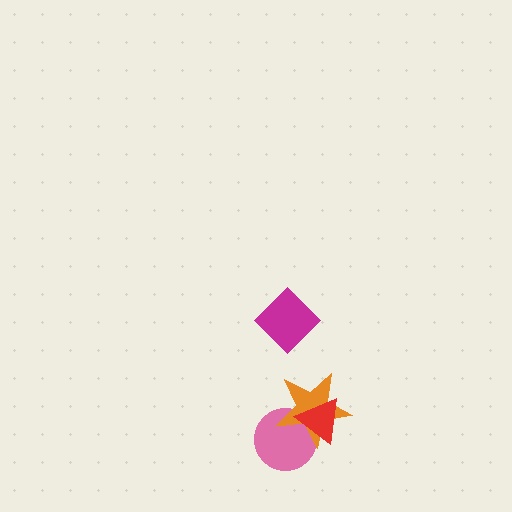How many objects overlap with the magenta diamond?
0 objects overlap with the magenta diamond.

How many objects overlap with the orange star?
2 objects overlap with the orange star.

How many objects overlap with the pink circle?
2 objects overlap with the pink circle.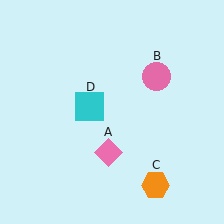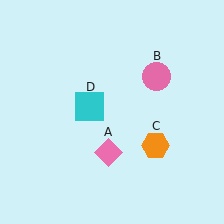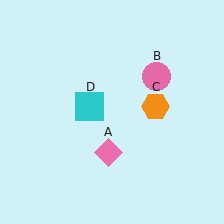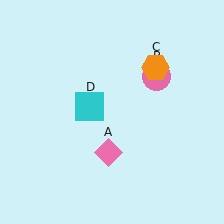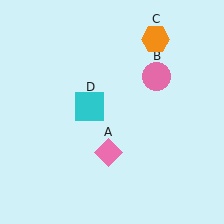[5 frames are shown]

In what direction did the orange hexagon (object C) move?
The orange hexagon (object C) moved up.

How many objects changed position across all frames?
1 object changed position: orange hexagon (object C).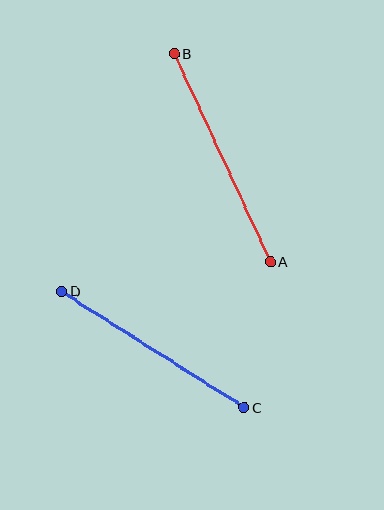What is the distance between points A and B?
The distance is approximately 229 pixels.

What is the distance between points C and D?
The distance is approximately 217 pixels.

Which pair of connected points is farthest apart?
Points A and B are farthest apart.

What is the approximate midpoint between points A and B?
The midpoint is at approximately (222, 158) pixels.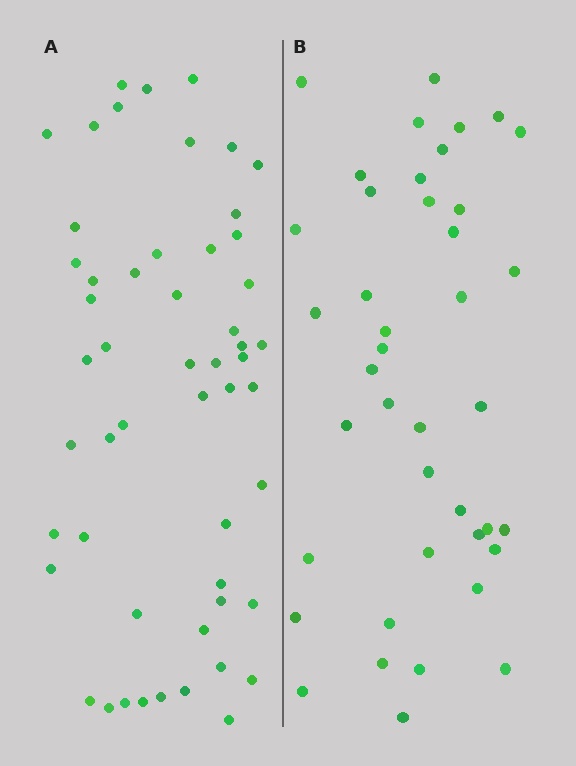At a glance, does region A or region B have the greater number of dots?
Region A (the left region) has more dots.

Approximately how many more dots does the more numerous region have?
Region A has roughly 12 or so more dots than region B.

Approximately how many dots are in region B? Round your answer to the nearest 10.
About 40 dots. (The exact count is 41, which rounds to 40.)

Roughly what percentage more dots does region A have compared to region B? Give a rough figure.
About 30% more.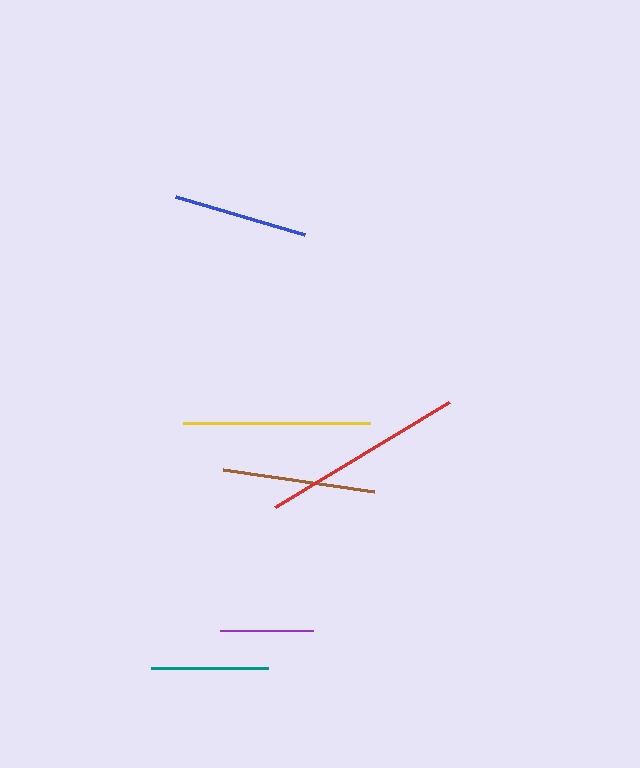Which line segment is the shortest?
The purple line is the shortest at approximately 94 pixels.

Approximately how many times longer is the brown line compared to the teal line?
The brown line is approximately 1.3 times the length of the teal line.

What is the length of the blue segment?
The blue segment is approximately 134 pixels long.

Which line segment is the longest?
The red line is the longest at approximately 203 pixels.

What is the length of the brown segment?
The brown segment is approximately 153 pixels long.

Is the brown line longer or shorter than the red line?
The red line is longer than the brown line.